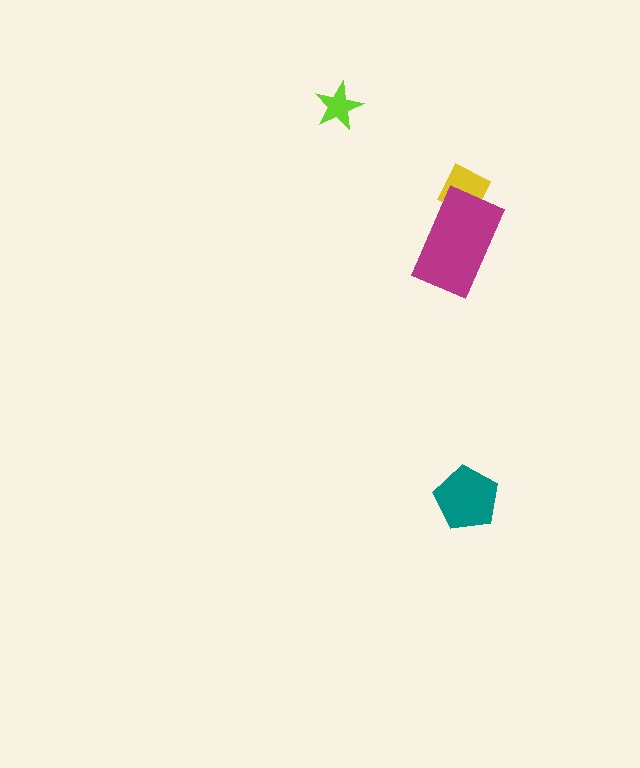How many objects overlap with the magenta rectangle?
1 object overlaps with the magenta rectangle.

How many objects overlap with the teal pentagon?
0 objects overlap with the teal pentagon.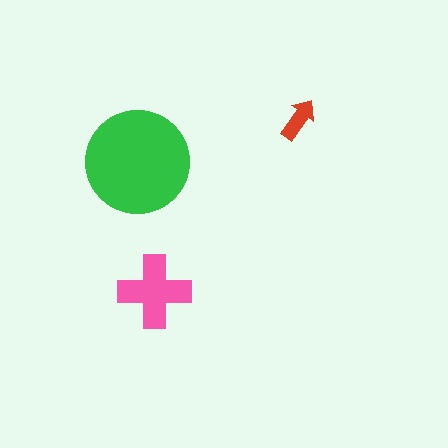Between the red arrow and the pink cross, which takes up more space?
The pink cross.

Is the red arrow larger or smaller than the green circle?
Smaller.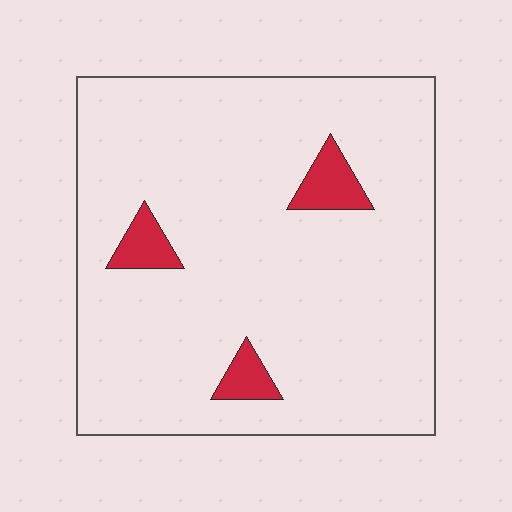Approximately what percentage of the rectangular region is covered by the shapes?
Approximately 5%.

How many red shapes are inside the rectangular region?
3.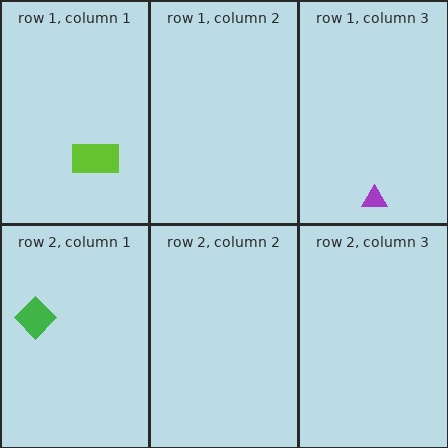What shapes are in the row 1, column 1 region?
The lime rectangle.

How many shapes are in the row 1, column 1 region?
1.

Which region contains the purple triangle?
The row 1, column 3 region.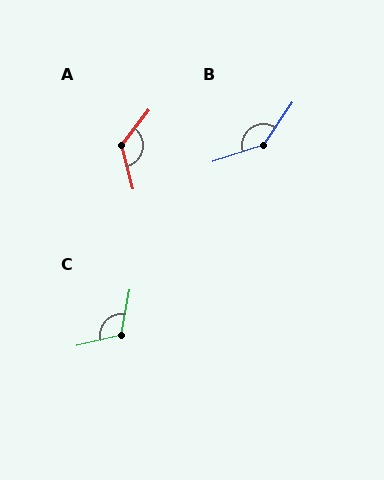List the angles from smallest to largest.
C (114°), A (128°), B (143°).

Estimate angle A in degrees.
Approximately 128 degrees.